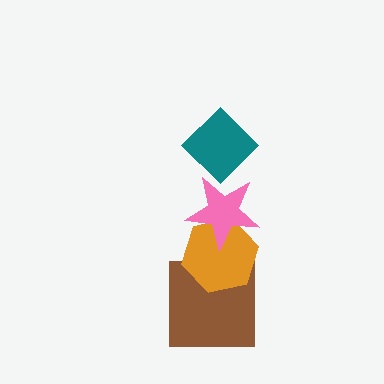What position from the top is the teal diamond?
The teal diamond is 1st from the top.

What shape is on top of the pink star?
The teal diamond is on top of the pink star.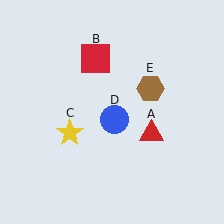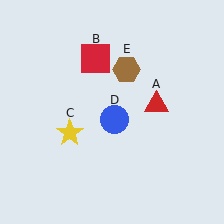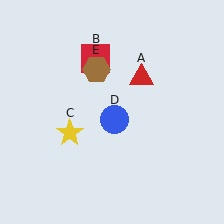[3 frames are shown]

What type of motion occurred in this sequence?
The red triangle (object A), brown hexagon (object E) rotated counterclockwise around the center of the scene.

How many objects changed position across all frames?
2 objects changed position: red triangle (object A), brown hexagon (object E).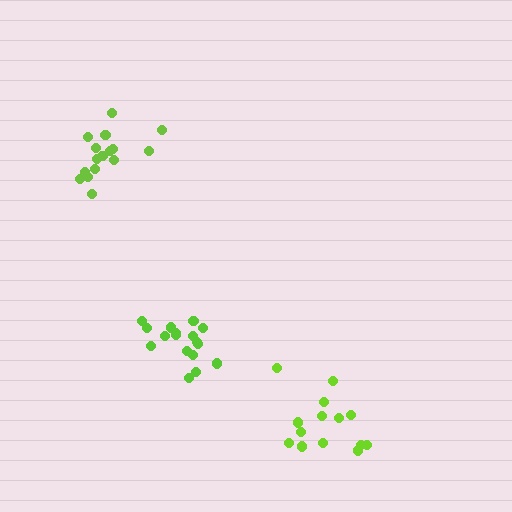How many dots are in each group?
Group 1: 17 dots, Group 2: 16 dots, Group 3: 14 dots (47 total).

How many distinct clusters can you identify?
There are 3 distinct clusters.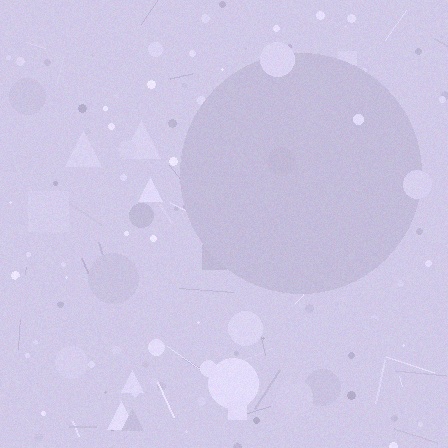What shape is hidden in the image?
A circle is hidden in the image.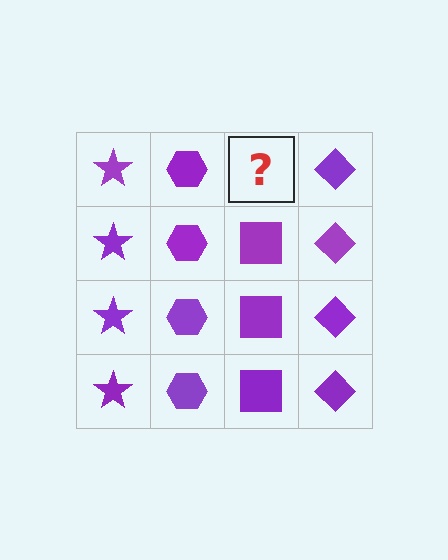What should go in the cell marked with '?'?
The missing cell should contain a purple square.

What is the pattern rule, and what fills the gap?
The rule is that each column has a consistent shape. The gap should be filled with a purple square.